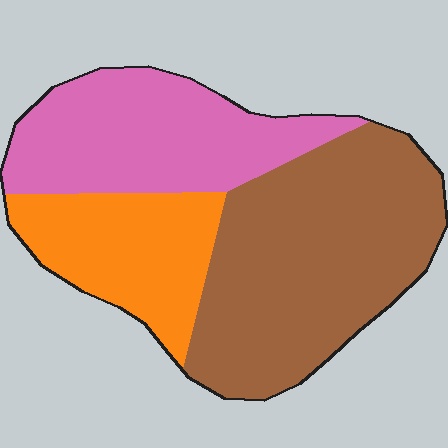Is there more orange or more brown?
Brown.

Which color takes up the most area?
Brown, at roughly 45%.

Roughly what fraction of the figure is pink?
Pink covers roughly 30% of the figure.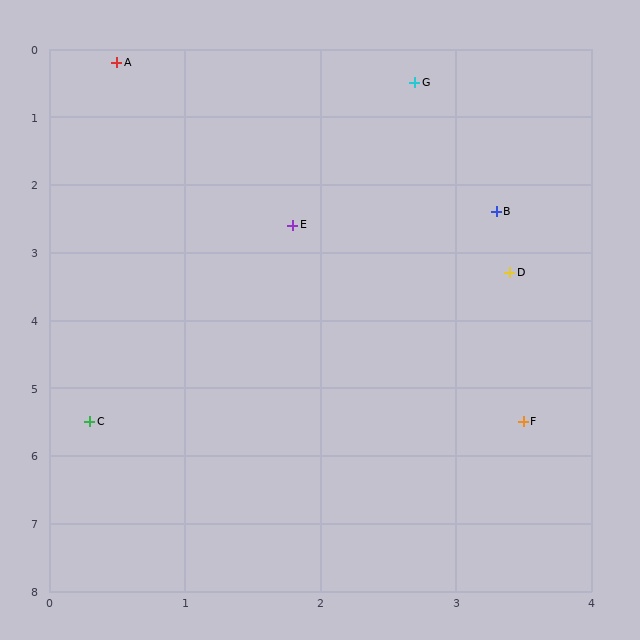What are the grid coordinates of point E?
Point E is at approximately (1.8, 2.6).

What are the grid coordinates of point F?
Point F is at approximately (3.5, 5.5).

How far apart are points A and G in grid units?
Points A and G are about 2.2 grid units apart.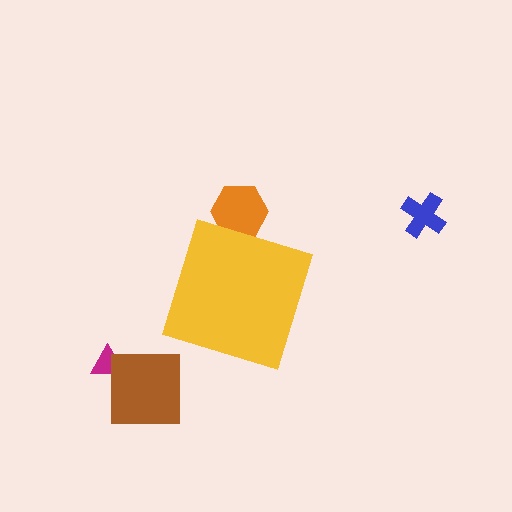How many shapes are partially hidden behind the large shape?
1 shape is partially hidden.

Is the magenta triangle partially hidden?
No, the magenta triangle is fully visible.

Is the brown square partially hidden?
No, the brown square is fully visible.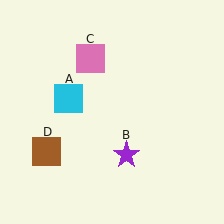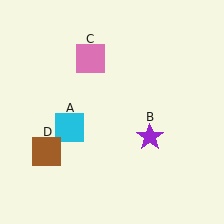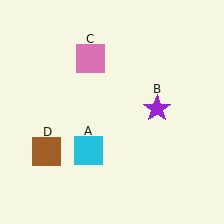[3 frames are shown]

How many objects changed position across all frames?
2 objects changed position: cyan square (object A), purple star (object B).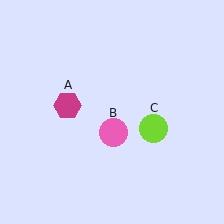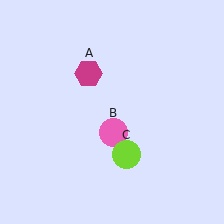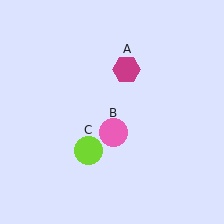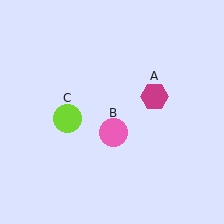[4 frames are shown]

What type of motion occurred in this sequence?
The magenta hexagon (object A), lime circle (object C) rotated clockwise around the center of the scene.